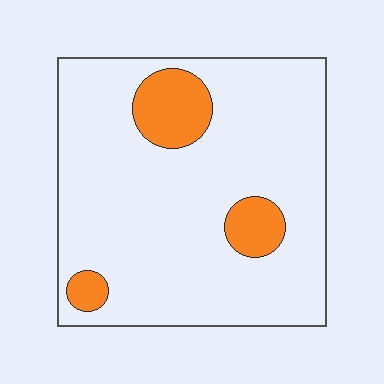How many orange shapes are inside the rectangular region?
3.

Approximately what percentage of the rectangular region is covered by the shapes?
Approximately 15%.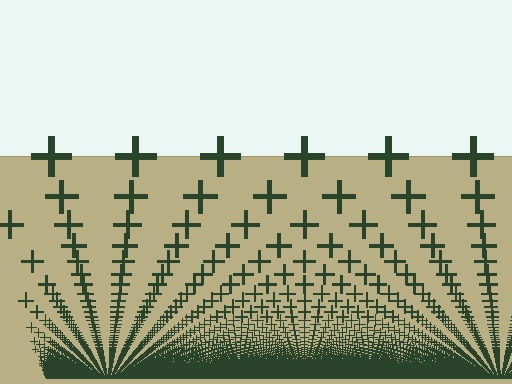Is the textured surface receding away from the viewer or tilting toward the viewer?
The surface appears to tilt toward the viewer. Texture elements get larger and sparser toward the top.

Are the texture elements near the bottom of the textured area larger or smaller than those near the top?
Smaller. The gradient is inverted — elements near the bottom are smaller and denser.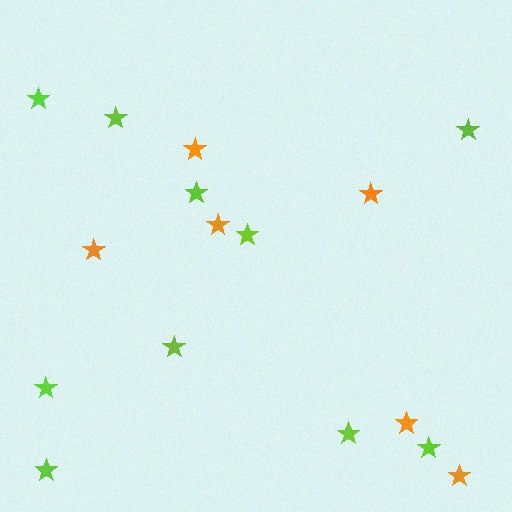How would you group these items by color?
There are 2 groups: one group of orange stars (6) and one group of lime stars (10).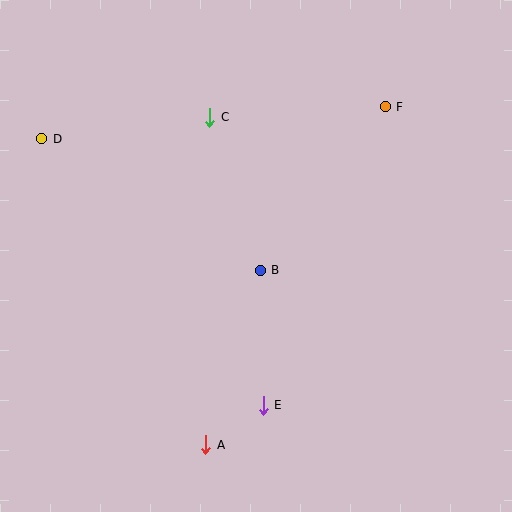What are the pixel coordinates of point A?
Point A is at (206, 445).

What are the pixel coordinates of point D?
Point D is at (42, 139).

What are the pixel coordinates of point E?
Point E is at (263, 405).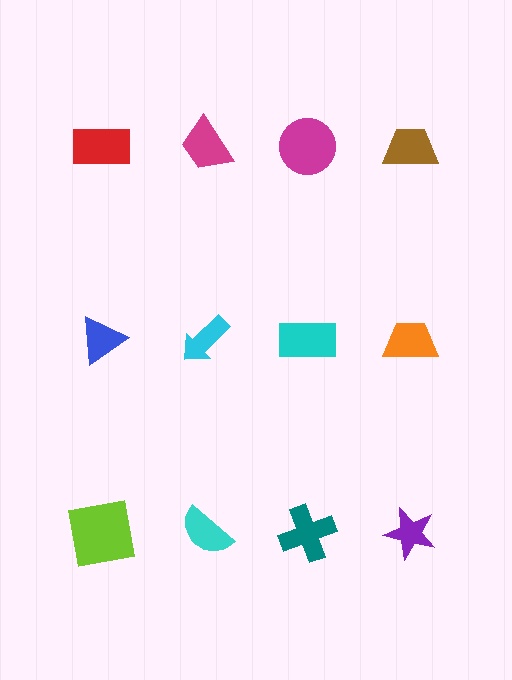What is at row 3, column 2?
A cyan semicircle.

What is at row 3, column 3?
A teal cross.